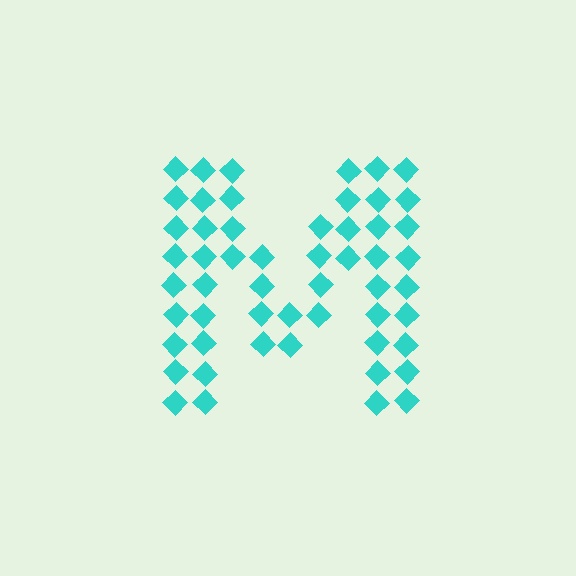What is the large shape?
The large shape is the letter M.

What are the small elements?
The small elements are diamonds.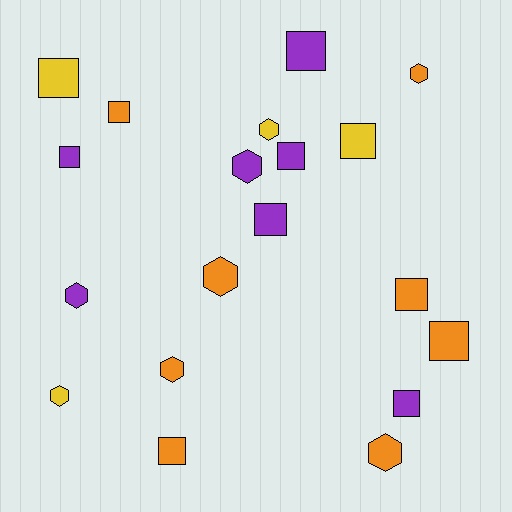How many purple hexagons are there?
There are 2 purple hexagons.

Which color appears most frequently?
Orange, with 8 objects.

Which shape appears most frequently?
Square, with 11 objects.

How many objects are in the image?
There are 19 objects.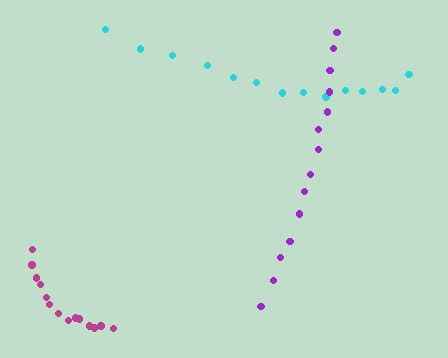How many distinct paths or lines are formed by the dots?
There are 3 distinct paths.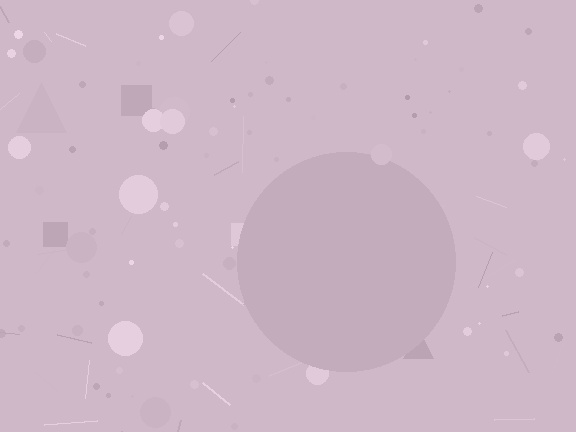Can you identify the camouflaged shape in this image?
The camouflaged shape is a circle.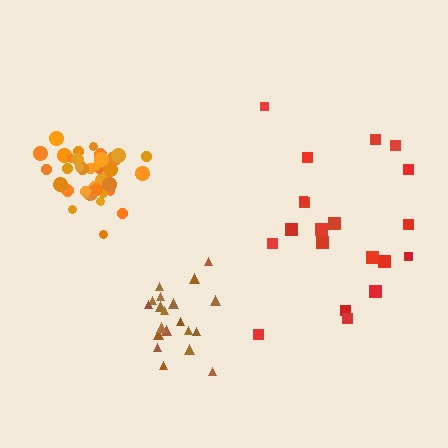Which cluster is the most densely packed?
Orange.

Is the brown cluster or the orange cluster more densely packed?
Orange.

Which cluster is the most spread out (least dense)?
Red.